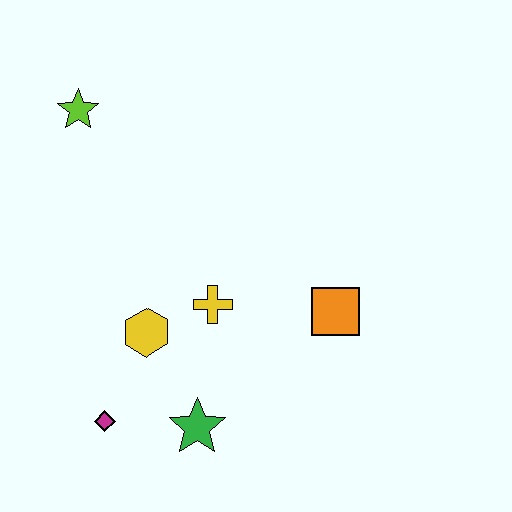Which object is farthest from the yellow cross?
The lime star is farthest from the yellow cross.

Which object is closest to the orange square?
The yellow cross is closest to the orange square.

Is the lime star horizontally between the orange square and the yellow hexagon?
No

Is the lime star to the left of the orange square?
Yes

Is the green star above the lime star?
No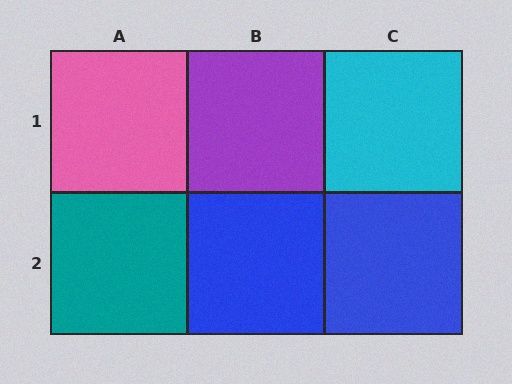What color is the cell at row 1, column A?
Pink.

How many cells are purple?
1 cell is purple.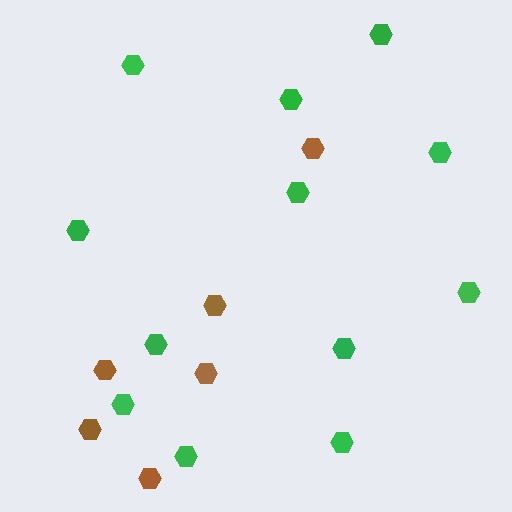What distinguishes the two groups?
There are 2 groups: one group of green hexagons (12) and one group of brown hexagons (6).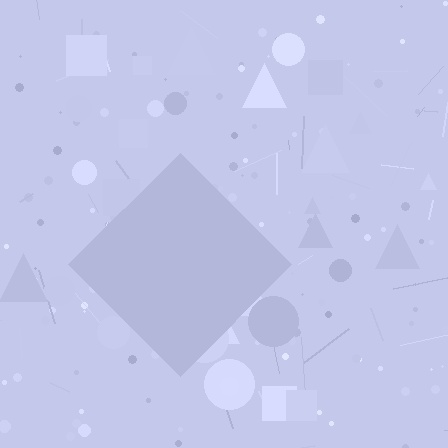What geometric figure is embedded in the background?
A diamond is embedded in the background.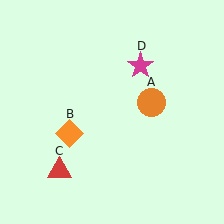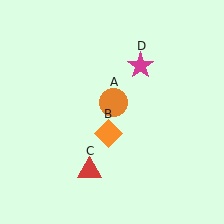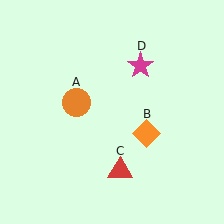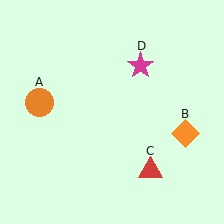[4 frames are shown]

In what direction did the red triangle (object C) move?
The red triangle (object C) moved right.